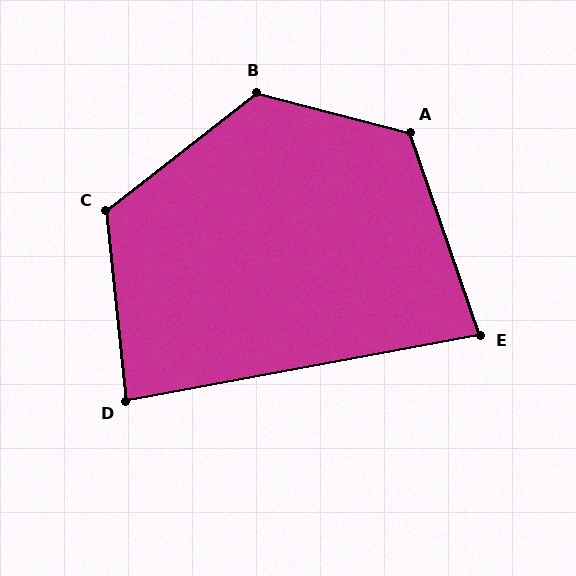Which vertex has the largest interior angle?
B, at approximately 127 degrees.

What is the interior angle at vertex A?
Approximately 123 degrees (obtuse).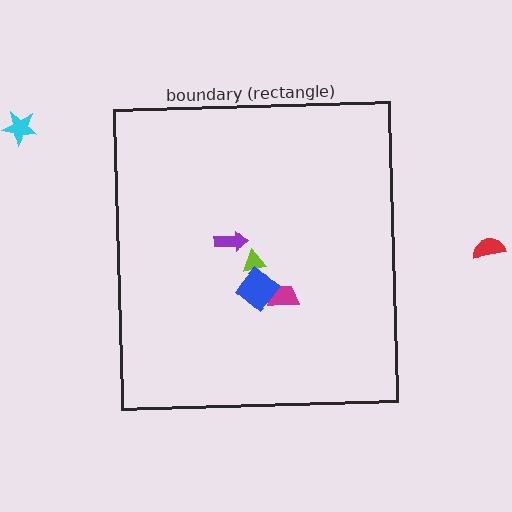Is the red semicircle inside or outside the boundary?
Outside.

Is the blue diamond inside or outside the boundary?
Inside.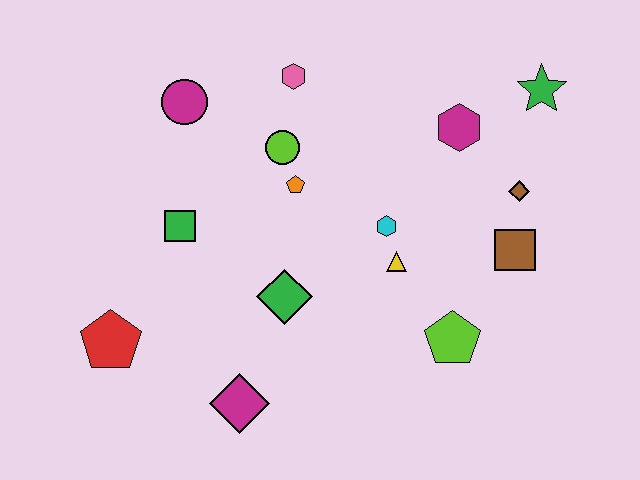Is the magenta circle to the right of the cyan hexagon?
No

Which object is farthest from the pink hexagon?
The magenta diamond is farthest from the pink hexagon.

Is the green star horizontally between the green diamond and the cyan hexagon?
No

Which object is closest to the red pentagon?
The green square is closest to the red pentagon.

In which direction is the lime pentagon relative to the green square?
The lime pentagon is to the right of the green square.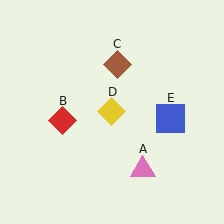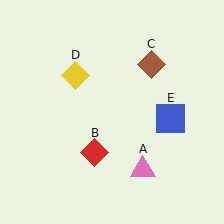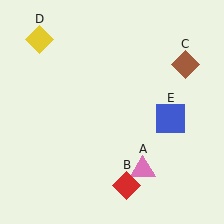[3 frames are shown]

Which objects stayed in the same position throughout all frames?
Pink triangle (object A) and blue square (object E) remained stationary.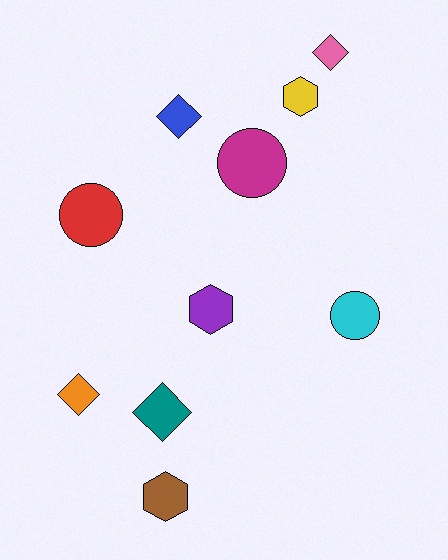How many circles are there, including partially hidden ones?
There are 3 circles.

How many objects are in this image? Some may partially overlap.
There are 10 objects.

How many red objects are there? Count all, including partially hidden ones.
There is 1 red object.